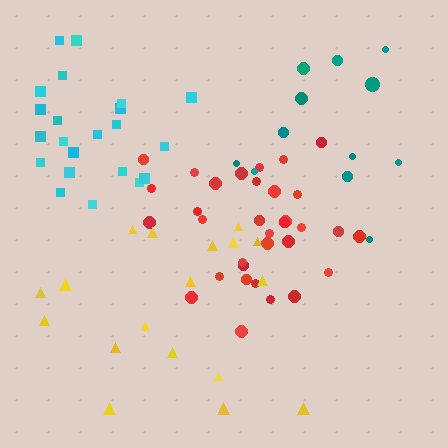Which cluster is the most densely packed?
Red.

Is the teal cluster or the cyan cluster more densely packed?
Cyan.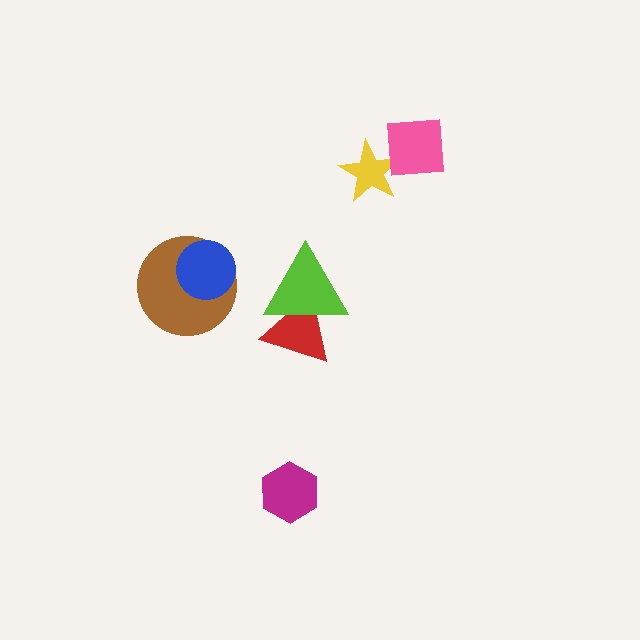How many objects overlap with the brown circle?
1 object overlaps with the brown circle.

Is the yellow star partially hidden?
Yes, it is partially covered by another shape.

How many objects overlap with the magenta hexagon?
0 objects overlap with the magenta hexagon.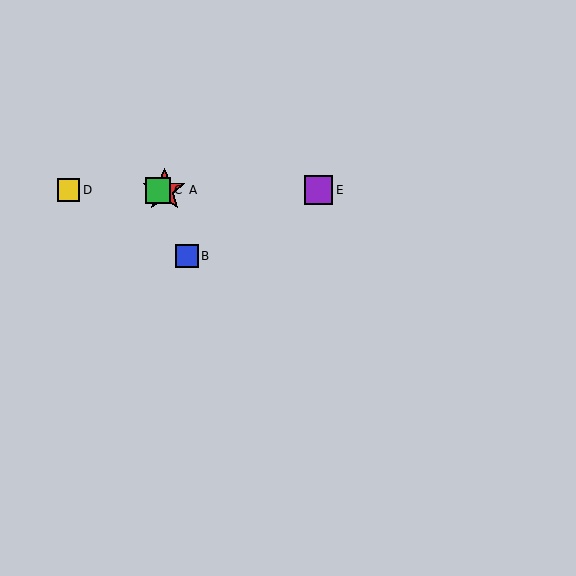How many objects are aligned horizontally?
4 objects (A, C, D, E) are aligned horizontally.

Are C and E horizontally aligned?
Yes, both are at y≈190.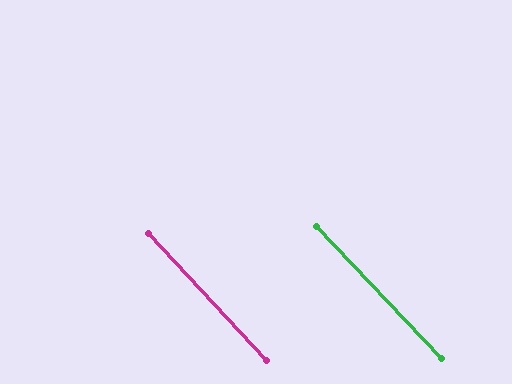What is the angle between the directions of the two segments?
Approximately 1 degree.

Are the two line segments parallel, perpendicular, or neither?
Parallel — their directions differ by only 0.5°.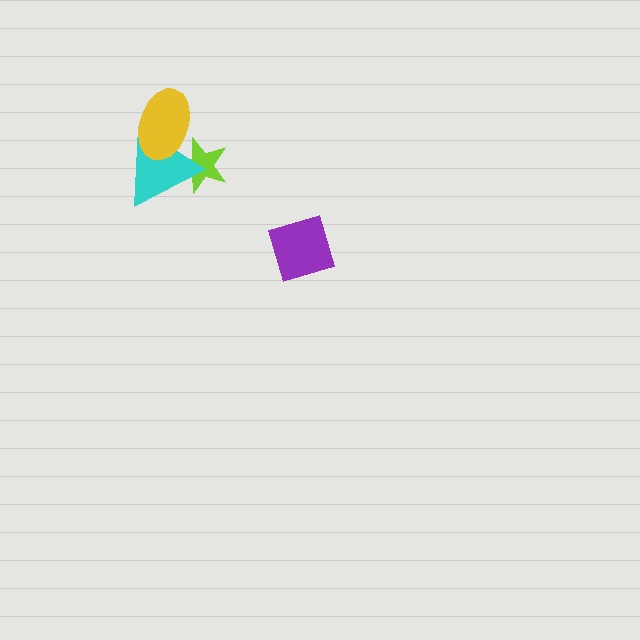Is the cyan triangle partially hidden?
Yes, it is partially covered by another shape.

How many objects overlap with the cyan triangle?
2 objects overlap with the cyan triangle.